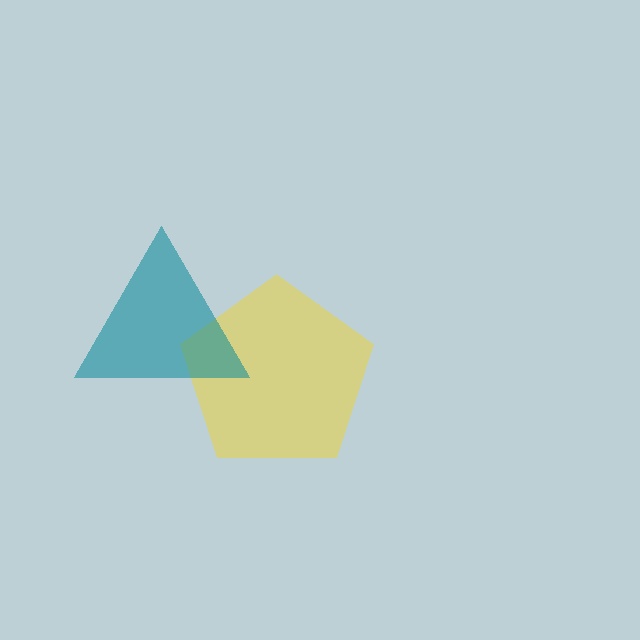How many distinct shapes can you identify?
There are 2 distinct shapes: a yellow pentagon, a teal triangle.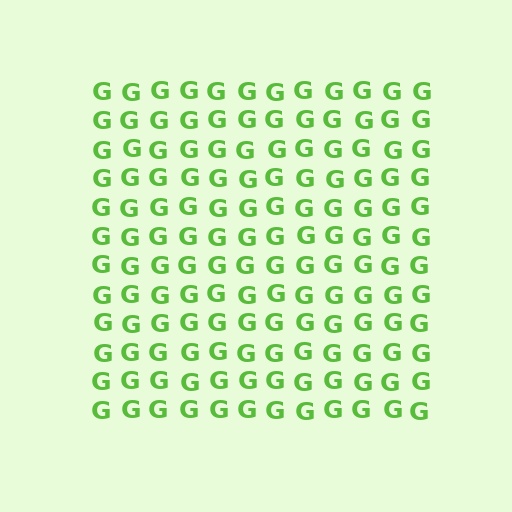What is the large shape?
The large shape is a square.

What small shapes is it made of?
It is made of small letter G's.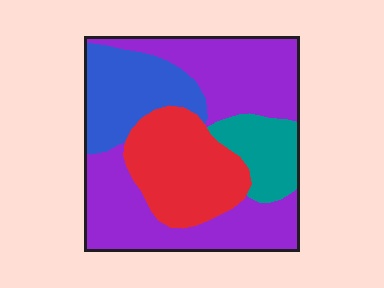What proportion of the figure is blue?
Blue covers 18% of the figure.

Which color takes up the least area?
Teal, at roughly 10%.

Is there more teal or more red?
Red.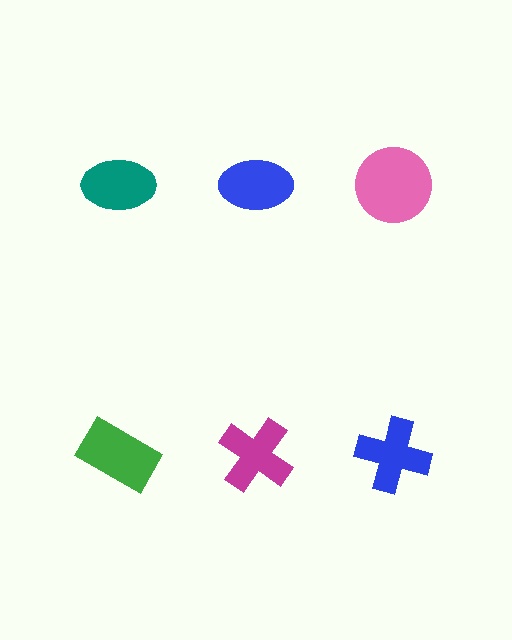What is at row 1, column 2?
A blue ellipse.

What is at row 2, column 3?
A blue cross.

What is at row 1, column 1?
A teal ellipse.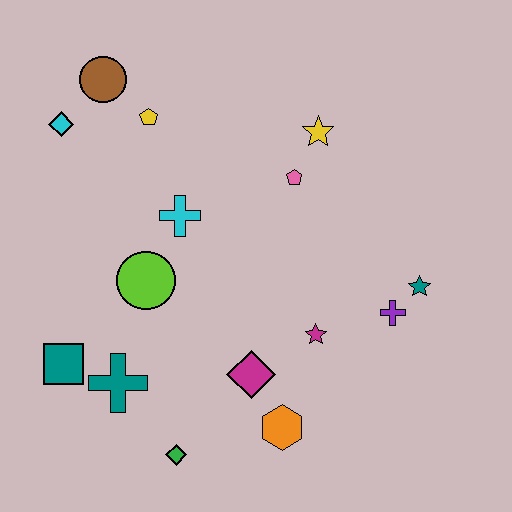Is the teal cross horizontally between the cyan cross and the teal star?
No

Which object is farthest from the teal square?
The teal star is farthest from the teal square.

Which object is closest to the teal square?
The teal cross is closest to the teal square.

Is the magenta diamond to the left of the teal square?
No